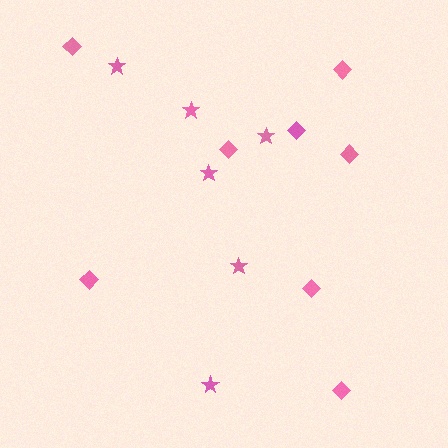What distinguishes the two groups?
There are 2 groups: one group of stars (6) and one group of diamonds (8).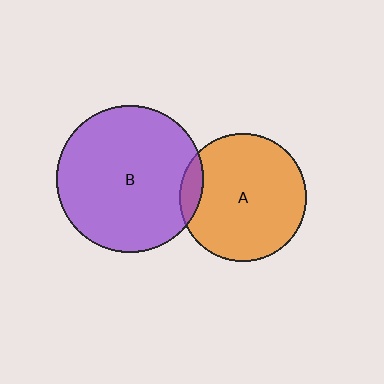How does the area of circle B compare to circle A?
Approximately 1.3 times.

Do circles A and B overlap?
Yes.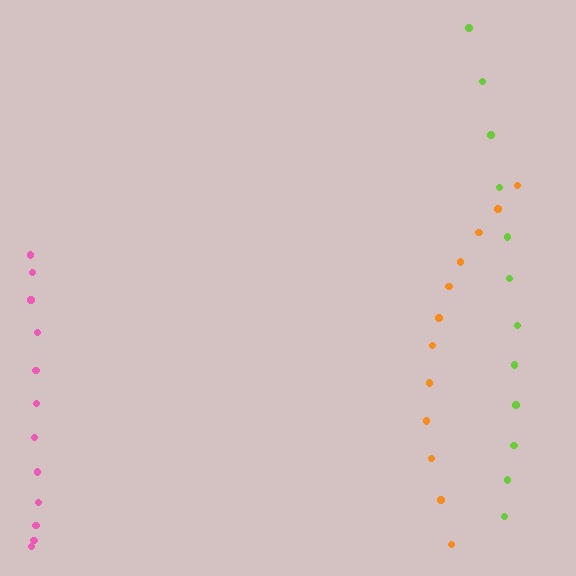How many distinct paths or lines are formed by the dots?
There are 3 distinct paths.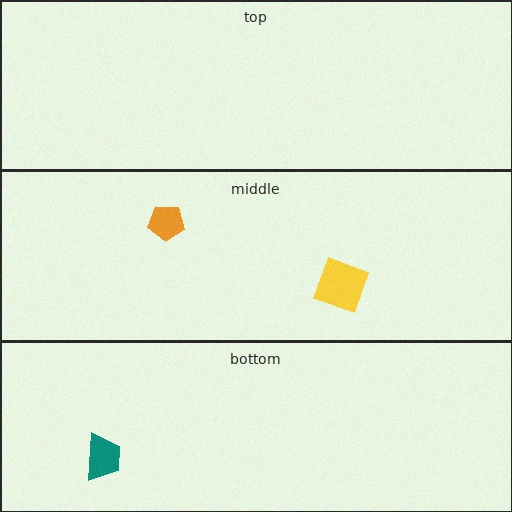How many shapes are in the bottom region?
1.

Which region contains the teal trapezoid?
The bottom region.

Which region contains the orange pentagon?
The middle region.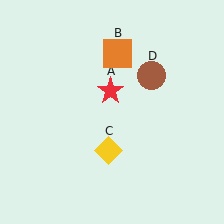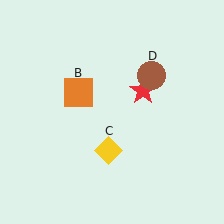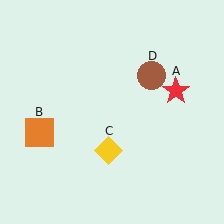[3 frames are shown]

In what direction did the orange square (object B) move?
The orange square (object B) moved down and to the left.